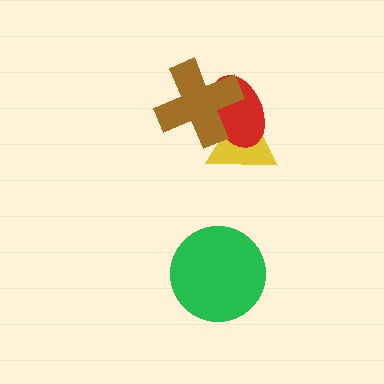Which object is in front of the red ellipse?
The brown cross is in front of the red ellipse.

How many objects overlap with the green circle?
0 objects overlap with the green circle.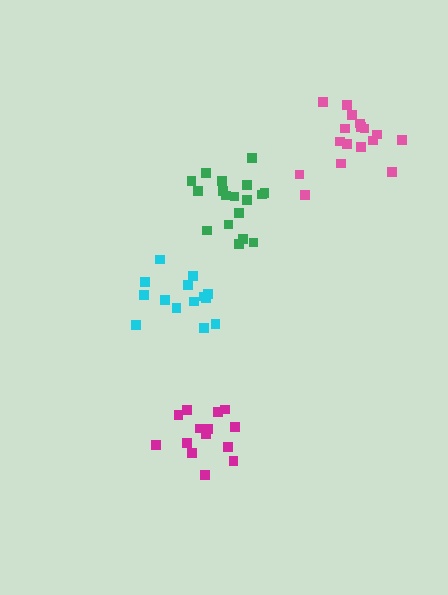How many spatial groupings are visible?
There are 4 spatial groupings.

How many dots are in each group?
Group 1: 14 dots, Group 2: 17 dots, Group 3: 18 dots, Group 4: 14 dots (63 total).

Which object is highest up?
The pink cluster is topmost.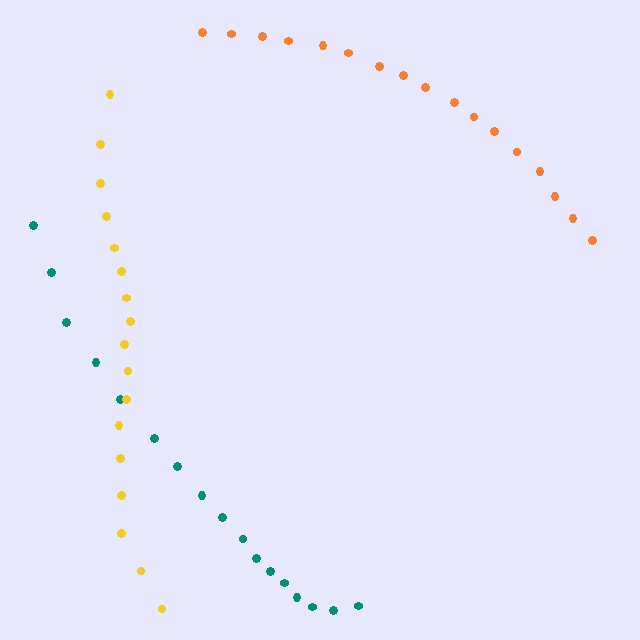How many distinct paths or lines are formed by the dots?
There are 3 distinct paths.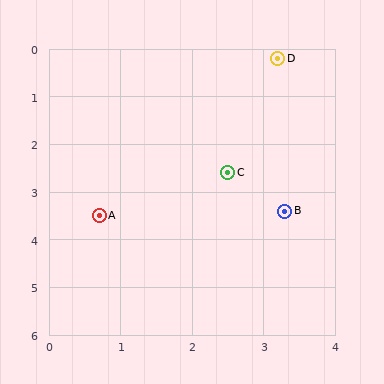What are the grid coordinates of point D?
Point D is at approximately (3.2, 0.2).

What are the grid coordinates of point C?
Point C is at approximately (2.5, 2.6).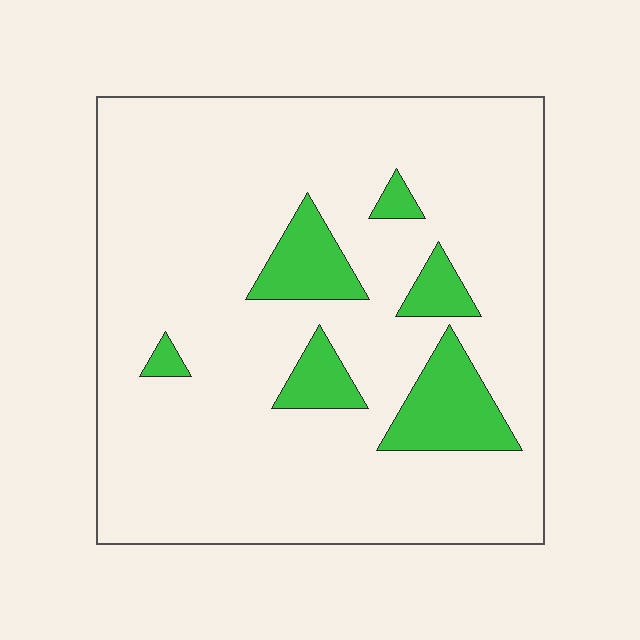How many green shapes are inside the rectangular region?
6.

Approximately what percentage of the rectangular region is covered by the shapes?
Approximately 15%.